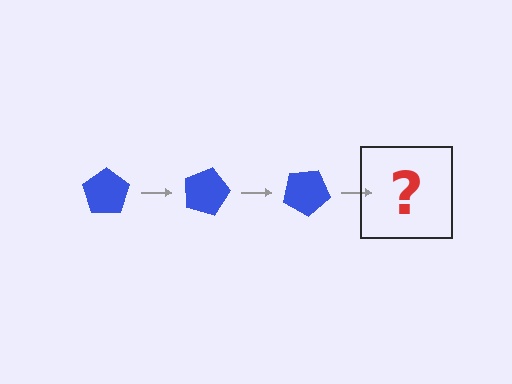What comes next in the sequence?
The next element should be a blue pentagon rotated 45 degrees.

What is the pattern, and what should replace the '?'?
The pattern is that the pentagon rotates 15 degrees each step. The '?' should be a blue pentagon rotated 45 degrees.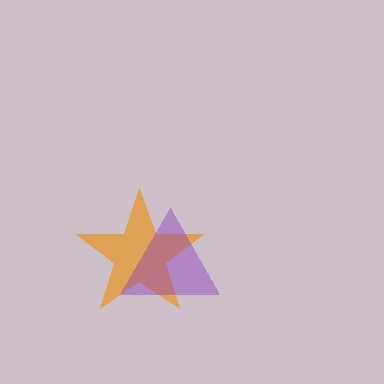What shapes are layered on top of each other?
The layered shapes are: an orange star, a purple triangle.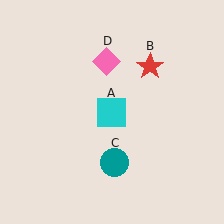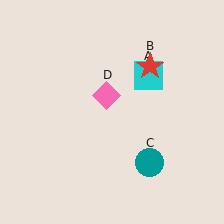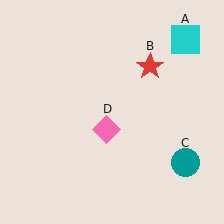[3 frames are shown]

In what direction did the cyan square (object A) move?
The cyan square (object A) moved up and to the right.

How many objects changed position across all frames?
3 objects changed position: cyan square (object A), teal circle (object C), pink diamond (object D).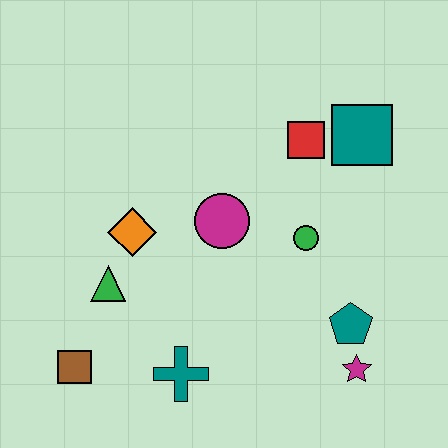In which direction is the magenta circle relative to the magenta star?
The magenta circle is above the magenta star.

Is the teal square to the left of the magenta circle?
No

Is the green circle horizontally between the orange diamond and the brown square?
No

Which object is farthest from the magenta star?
The brown square is farthest from the magenta star.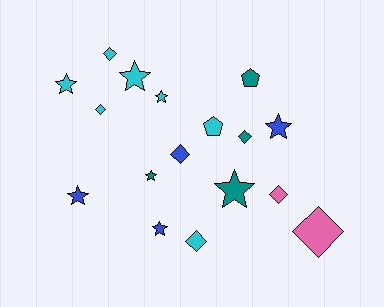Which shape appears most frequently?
Star, with 8 objects.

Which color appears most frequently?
Cyan, with 7 objects.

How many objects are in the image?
There are 17 objects.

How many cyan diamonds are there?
There are 3 cyan diamonds.